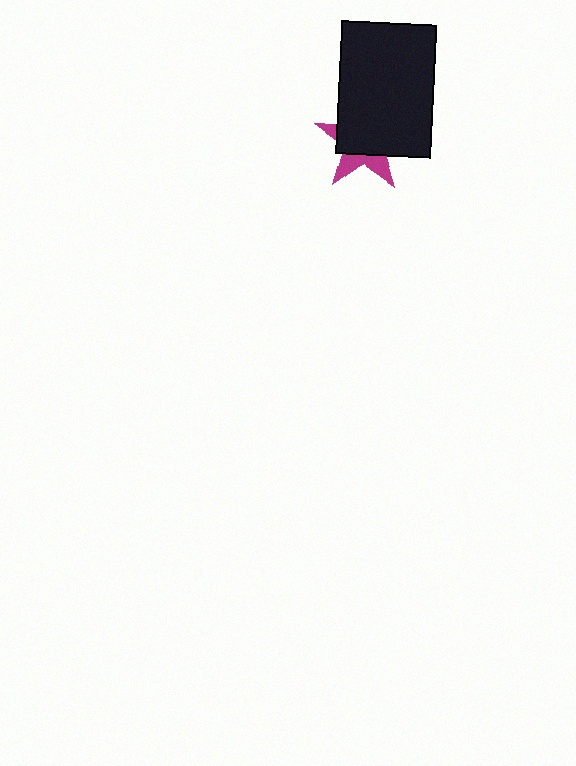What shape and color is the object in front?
The object in front is a black rectangle.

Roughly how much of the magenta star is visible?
A small part of it is visible (roughly 34%).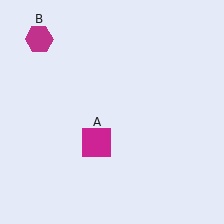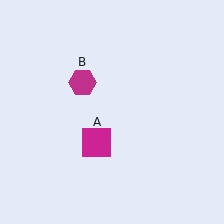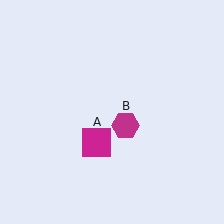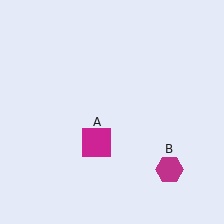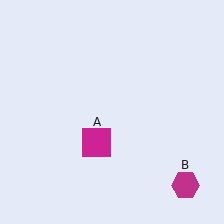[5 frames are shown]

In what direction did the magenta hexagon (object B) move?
The magenta hexagon (object B) moved down and to the right.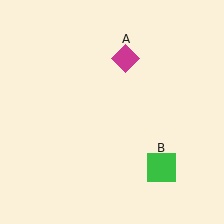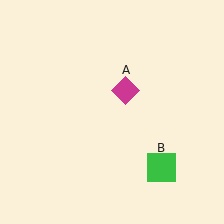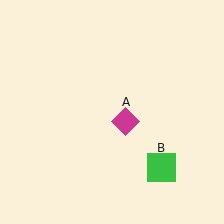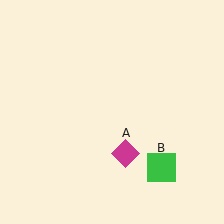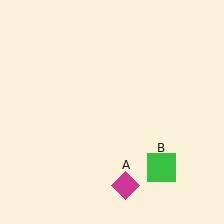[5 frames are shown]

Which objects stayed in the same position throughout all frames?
Green square (object B) remained stationary.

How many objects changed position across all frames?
1 object changed position: magenta diamond (object A).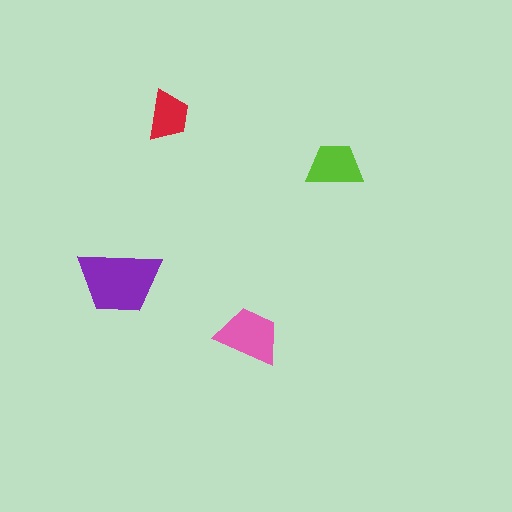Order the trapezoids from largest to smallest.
the purple one, the pink one, the lime one, the red one.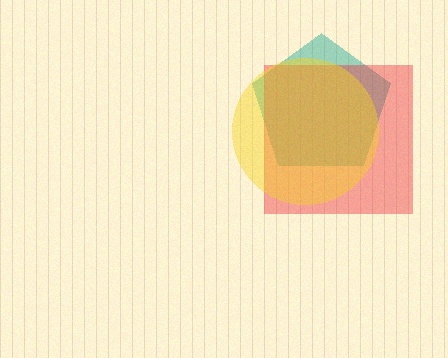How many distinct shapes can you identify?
There are 3 distinct shapes: a teal pentagon, a red square, a yellow circle.